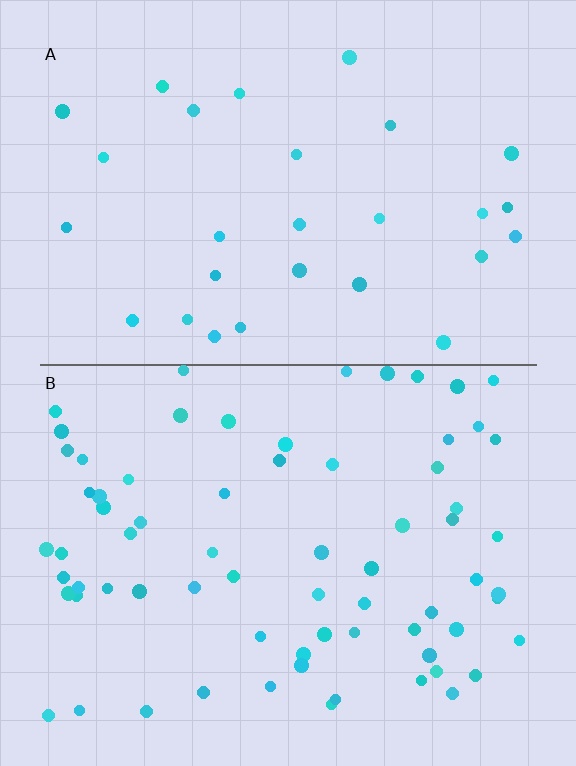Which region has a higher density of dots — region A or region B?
B (the bottom).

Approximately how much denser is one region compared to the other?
Approximately 2.5× — region B over region A.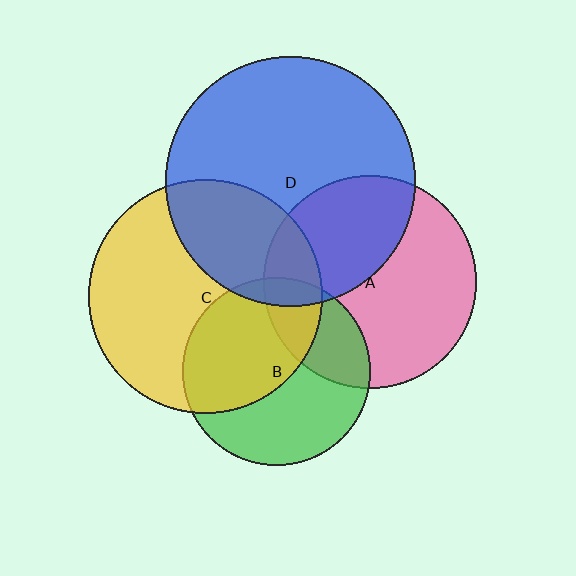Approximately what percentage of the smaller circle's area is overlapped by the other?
Approximately 10%.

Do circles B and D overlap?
Yes.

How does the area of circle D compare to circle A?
Approximately 1.4 times.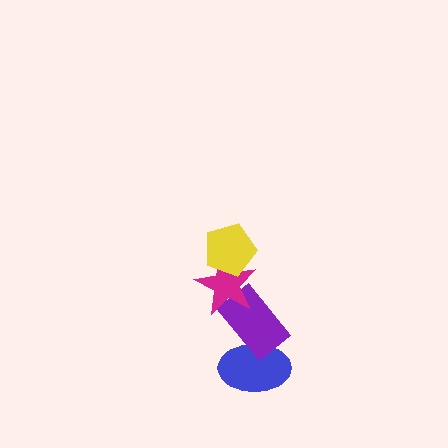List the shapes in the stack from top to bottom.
From top to bottom: the yellow pentagon, the magenta star, the purple rectangle, the blue ellipse.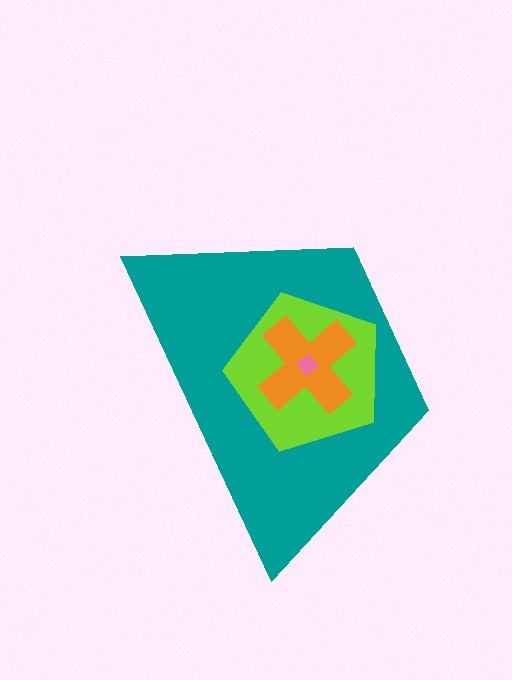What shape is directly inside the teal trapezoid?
The lime pentagon.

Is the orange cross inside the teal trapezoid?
Yes.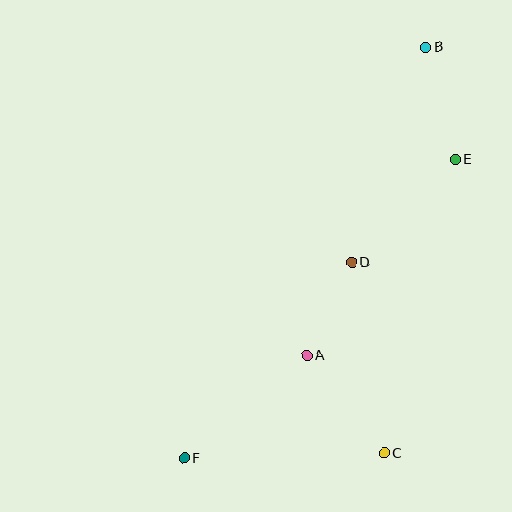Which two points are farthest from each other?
Points B and F are farthest from each other.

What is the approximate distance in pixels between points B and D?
The distance between B and D is approximately 227 pixels.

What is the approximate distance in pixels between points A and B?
The distance between A and B is approximately 330 pixels.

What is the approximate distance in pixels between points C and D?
The distance between C and D is approximately 193 pixels.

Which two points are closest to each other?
Points A and D are closest to each other.